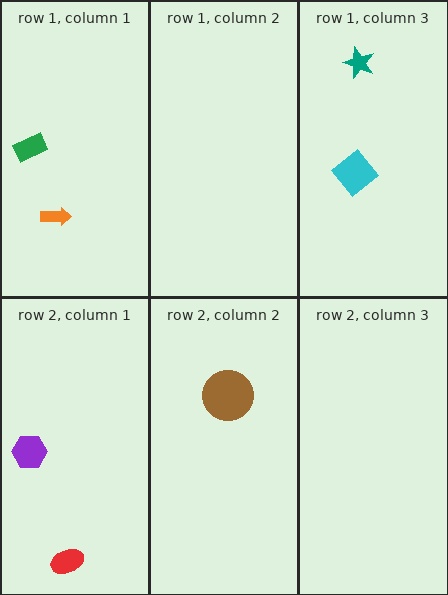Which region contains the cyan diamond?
The row 1, column 3 region.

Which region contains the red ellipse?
The row 2, column 1 region.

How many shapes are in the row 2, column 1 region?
2.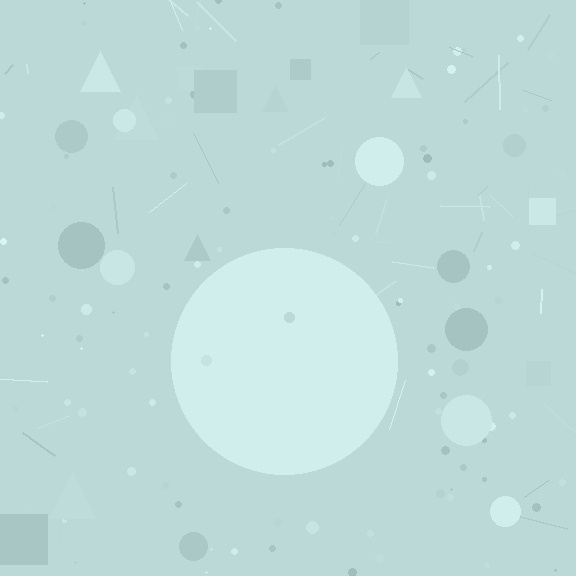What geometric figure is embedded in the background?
A circle is embedded in the background.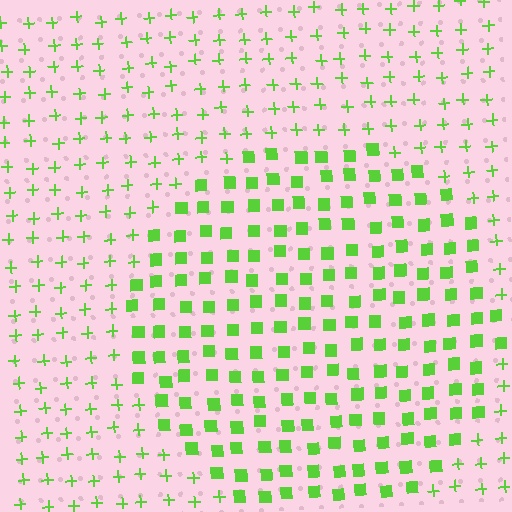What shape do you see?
I see a circle.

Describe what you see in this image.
The image is filled with small lime elements arranged in a uniform grid. A circle-shaped region contains squares, while the surrounding area contains plus signs. The boundary is defined purely by the change in element shape.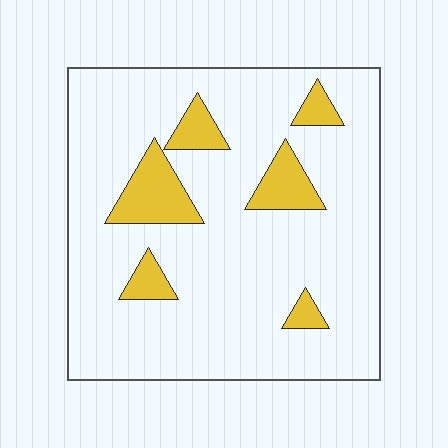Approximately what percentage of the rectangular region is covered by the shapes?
Approximately 15%.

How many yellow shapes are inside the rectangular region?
6.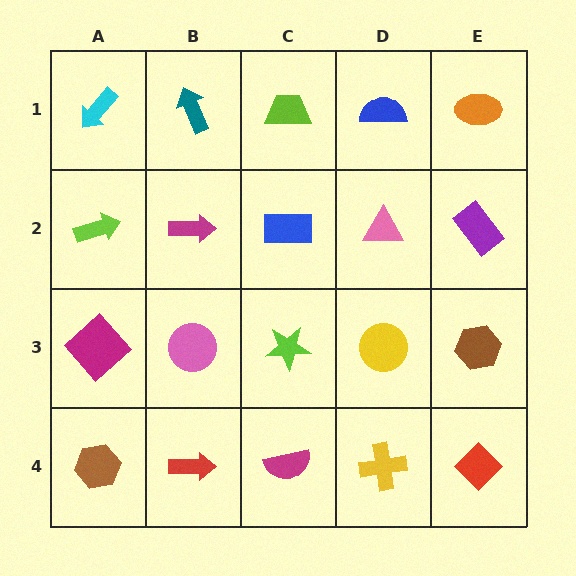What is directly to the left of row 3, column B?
A magenta diamond.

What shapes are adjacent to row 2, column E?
An orange ellipse (row 1, column E), a brown hexagon (row 3, column E), a pink triangle (row 2, column D).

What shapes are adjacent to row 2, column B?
A teal arrow (row 1, column B), a pink circle (row 3, column B), a lime arrow (row 2, column A), a blue rectangle (row 2, column C).